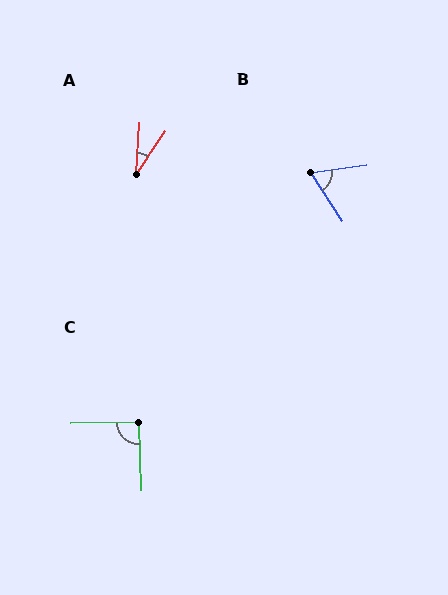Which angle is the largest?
C, at approximately 91 degrees.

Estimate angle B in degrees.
Approximately 65 degrees.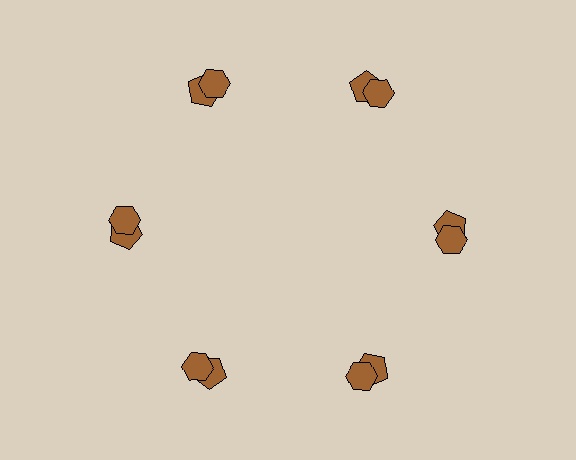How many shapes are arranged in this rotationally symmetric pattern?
There are 12 shapes, arranged in 6 groups of 2.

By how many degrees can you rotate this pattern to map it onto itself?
The pattern maps onto itself every 60 degrees of rotation.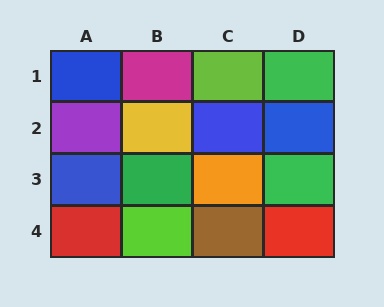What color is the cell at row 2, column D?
Blue.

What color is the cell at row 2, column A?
Purple.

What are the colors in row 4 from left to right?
Red, lime, brown, red.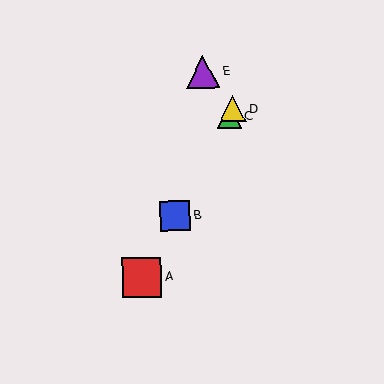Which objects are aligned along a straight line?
Objects A, B, C, D are aligned along a straight line.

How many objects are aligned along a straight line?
4 objects (A, B, C, D) are aligned along a straight line.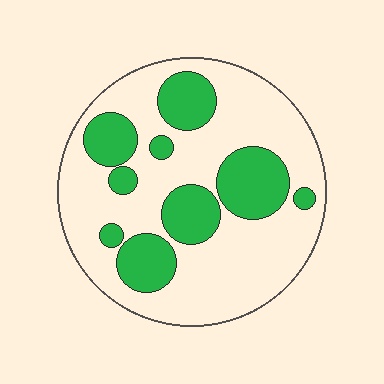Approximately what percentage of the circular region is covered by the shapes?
Approximately 30%.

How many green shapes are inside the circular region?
9.